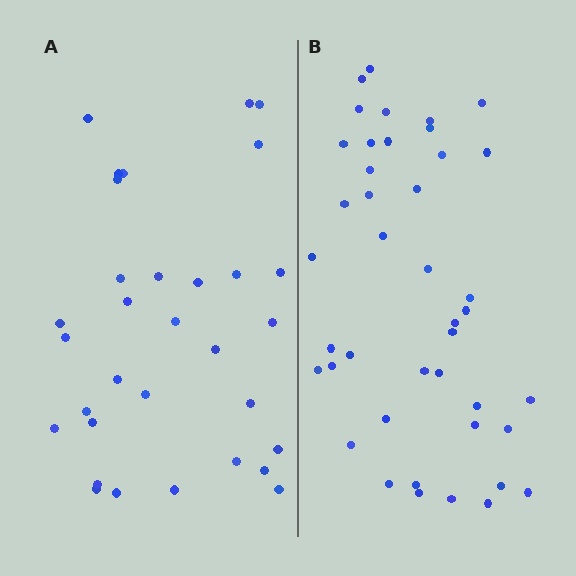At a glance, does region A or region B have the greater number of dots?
Region B (the right region) has more dots.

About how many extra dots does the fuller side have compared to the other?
Region B has roughly 10 or so more dots than region A.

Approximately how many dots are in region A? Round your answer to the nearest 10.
About 30 dots. (The exact count is 32, which rounds to 30.)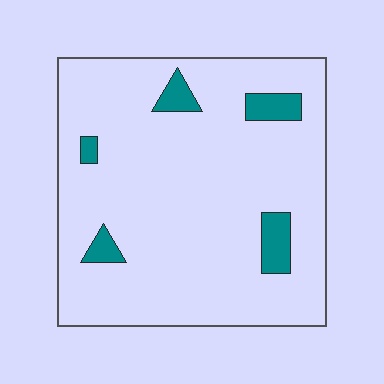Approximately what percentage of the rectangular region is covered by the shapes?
Approximately 10%.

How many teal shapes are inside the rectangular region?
5.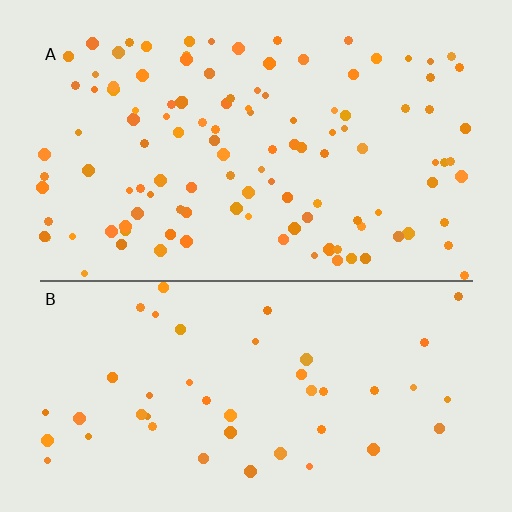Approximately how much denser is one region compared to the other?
Approximately 2.5× — region A over region B.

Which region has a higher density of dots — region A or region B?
A (the top).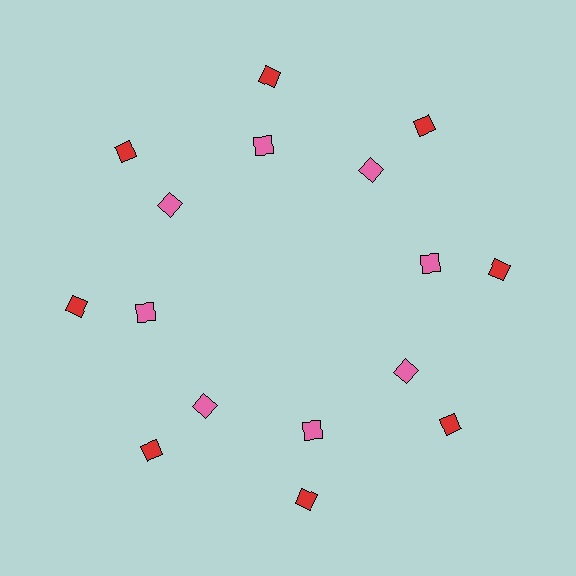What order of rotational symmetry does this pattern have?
This pattern has 8-fold rotational symmetry.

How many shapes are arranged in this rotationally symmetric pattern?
There are 16 shapes, arranged in 8 groups of 2.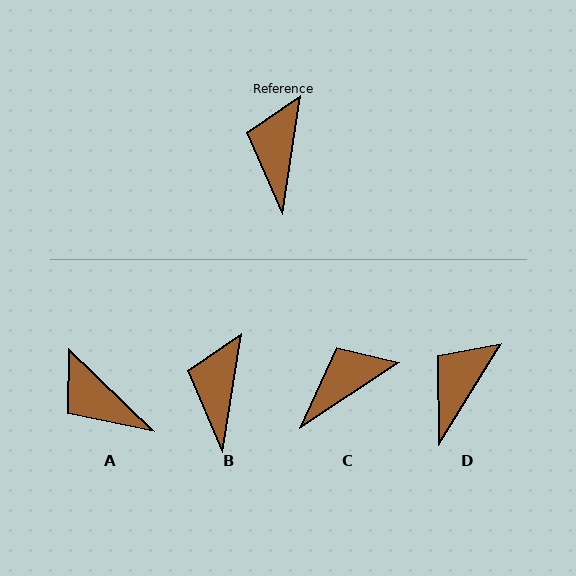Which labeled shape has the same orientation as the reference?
B.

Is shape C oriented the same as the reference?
No, it is off by about 48 degrees.